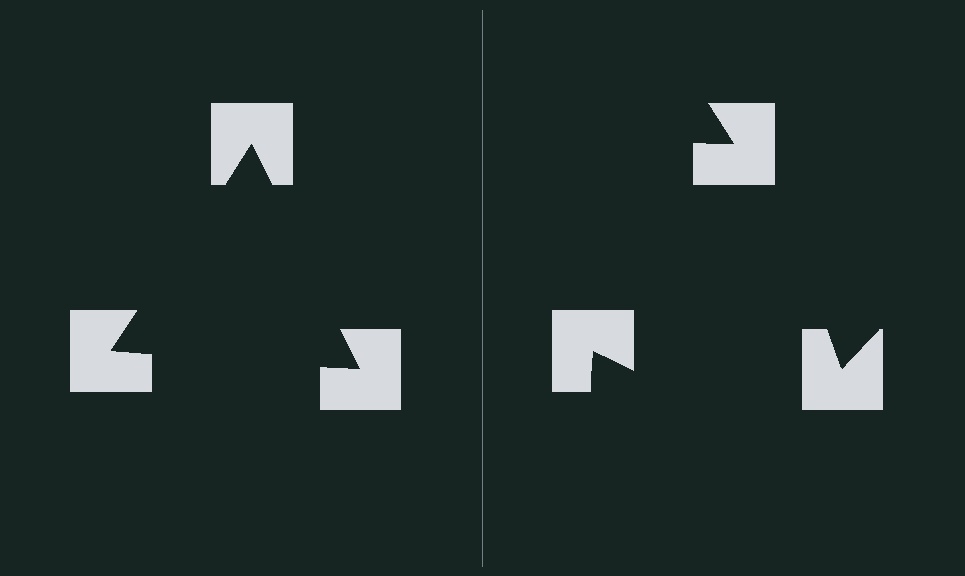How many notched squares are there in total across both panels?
6 — 3 on each side.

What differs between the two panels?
The notched squares are positioned identically on both sides; only the wedge orientations differ. On the left they align to a triangle; on the right they are misaligned.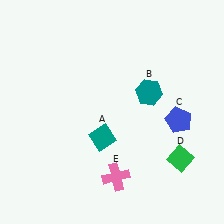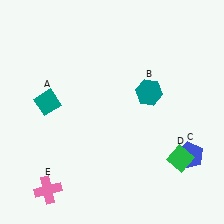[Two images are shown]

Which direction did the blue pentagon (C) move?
The blue pentagon (C) moved down.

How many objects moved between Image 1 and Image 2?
3 objects moved between the two images.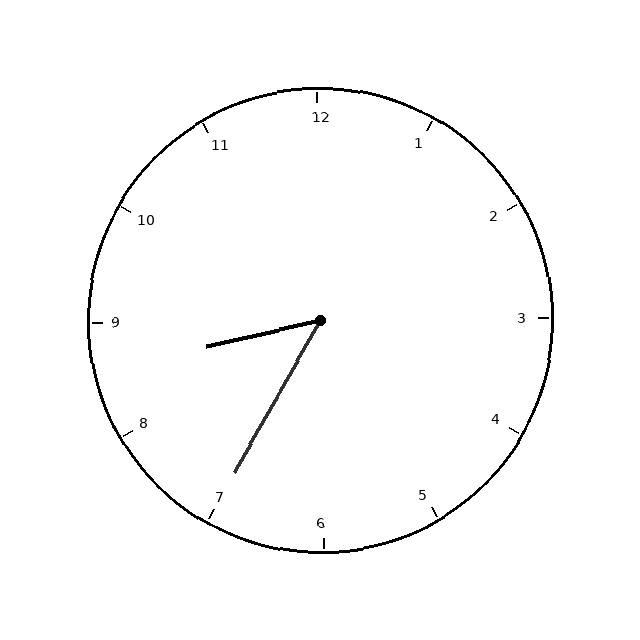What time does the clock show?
8:35.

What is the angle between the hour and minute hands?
Approximately 48 degrees.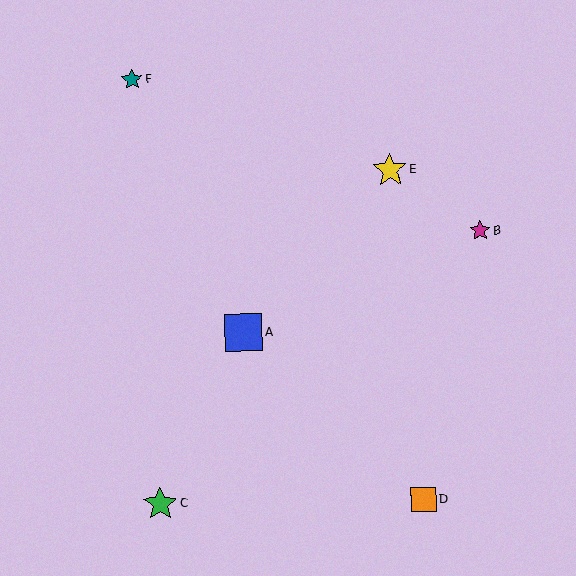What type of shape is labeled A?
Shape A is a blue square.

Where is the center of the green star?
The center of the green star is at (160, 504).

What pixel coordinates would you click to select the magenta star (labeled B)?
Click at (480, 231) to select the magenta star B.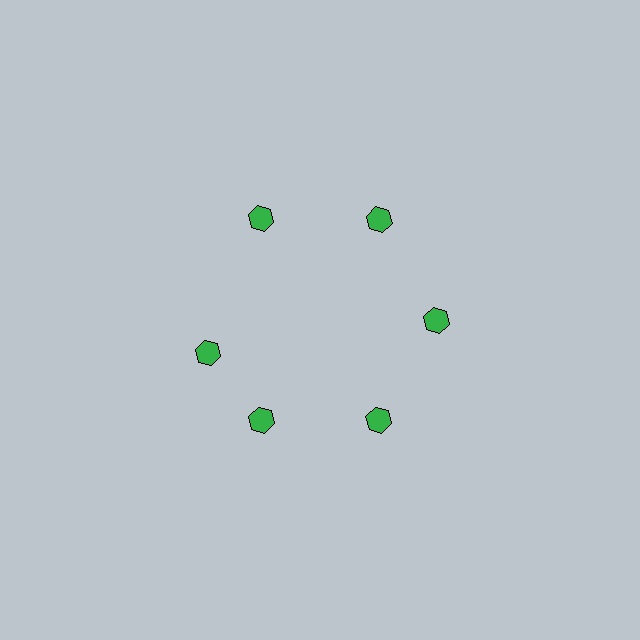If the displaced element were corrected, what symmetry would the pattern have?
It would have 6-fold rotational symmetry — the pattern would map onto itself every 60 degrees.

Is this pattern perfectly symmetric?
No. The 6 green hexagons are arranged in a ring, but one element near the 9 o'clock position is rotated out of alignment along the ring, breaking the 6-fold rotational symmetry.